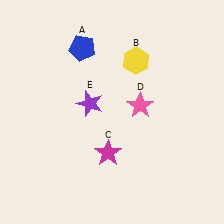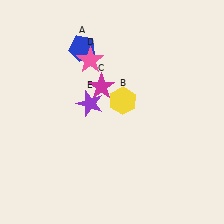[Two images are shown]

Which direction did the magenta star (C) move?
The magenta star (C) moved up.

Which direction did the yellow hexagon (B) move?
The yellow hexagon (B) moved down.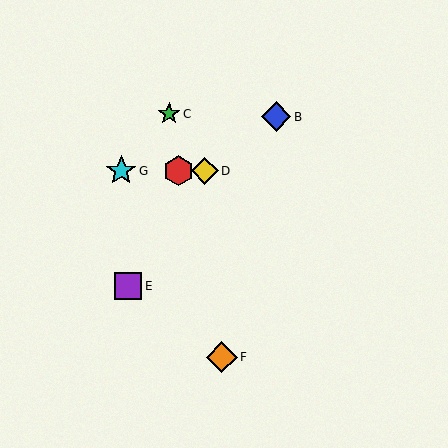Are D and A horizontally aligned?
Yes, both are at y≈171.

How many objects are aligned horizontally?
3 objects (A, D, G) are aligned horizontally.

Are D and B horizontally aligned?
No, D is at y≈171 and B is at y≈117.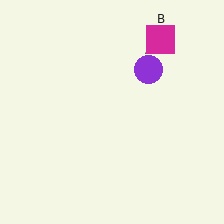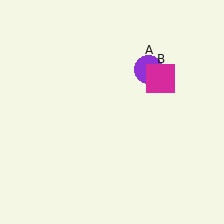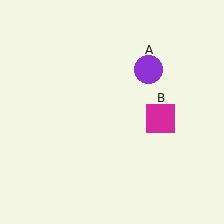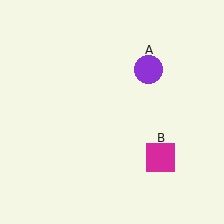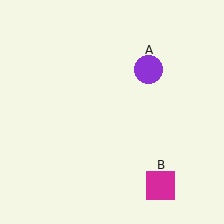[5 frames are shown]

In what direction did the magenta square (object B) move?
The magenta square (object B) moved down.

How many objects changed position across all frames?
1 object changed position: magenta square (object B).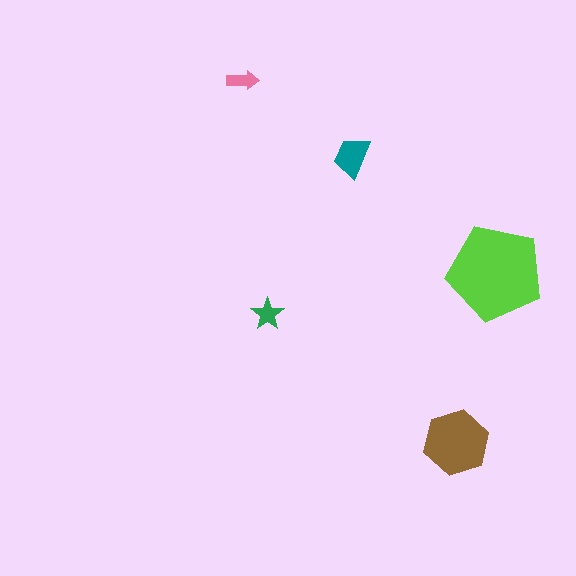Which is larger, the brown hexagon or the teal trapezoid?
The brown hexagon.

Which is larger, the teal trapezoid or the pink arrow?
The teal trapezoid.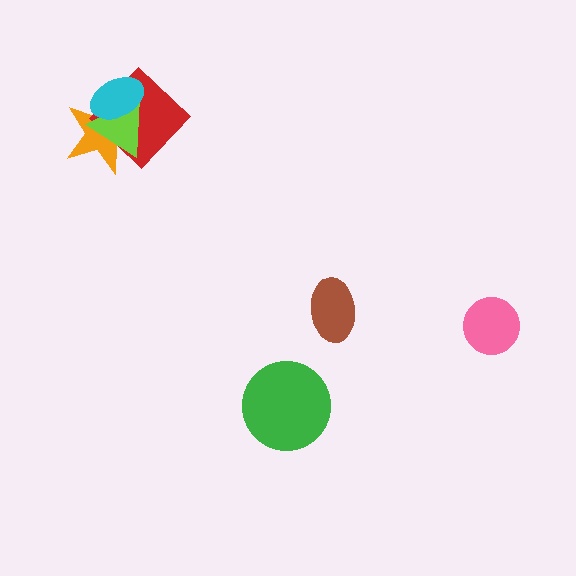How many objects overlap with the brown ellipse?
0 objects overlap with the brown ellipse.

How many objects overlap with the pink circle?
0 objects overlap with the pink circle.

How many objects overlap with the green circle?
0 objects overlap with the green circle.